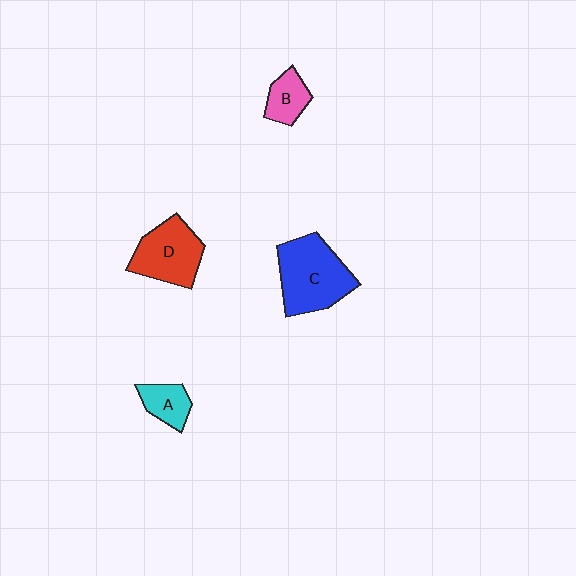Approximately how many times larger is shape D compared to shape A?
Approximately 2.0 times.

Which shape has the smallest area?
Shape A (cyan).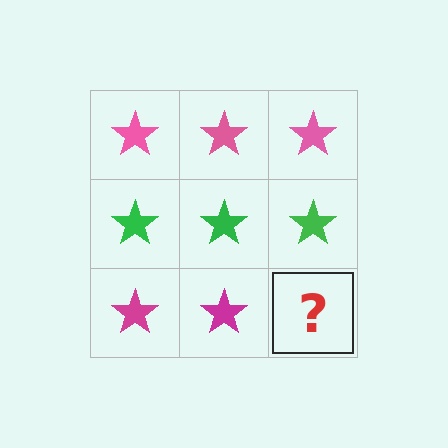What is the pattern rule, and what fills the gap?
The rule is that each row has a consistent color. The gap should be filled with a magenta star.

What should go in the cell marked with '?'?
The missing cell should contain a magenta star.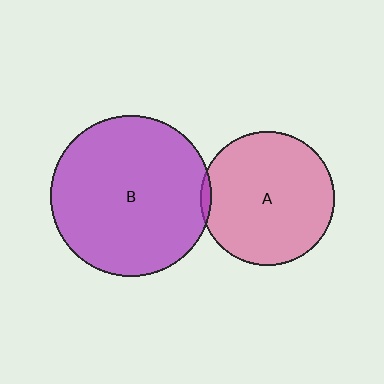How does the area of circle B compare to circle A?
Approximately 1.5 times.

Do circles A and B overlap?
Yes.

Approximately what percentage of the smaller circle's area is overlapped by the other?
Approximately 5%.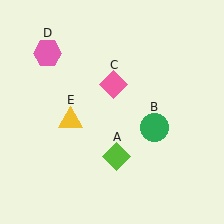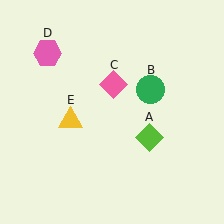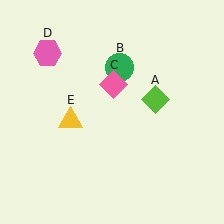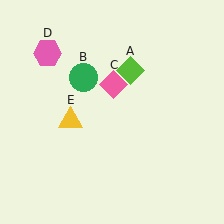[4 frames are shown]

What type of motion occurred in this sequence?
The lime diamond (object A), green circle (object B) rotated counterclockwise around the center of the scene.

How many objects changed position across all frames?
2 objects changed position: lime diamond (object A), green circle (object B).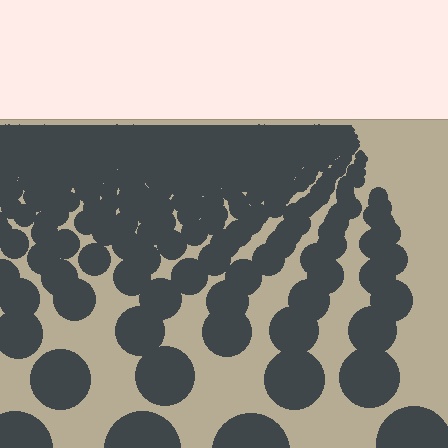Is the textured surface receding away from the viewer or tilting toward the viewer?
The surface is receding away from the viewer. Texture elements get smaller and denser toward the top.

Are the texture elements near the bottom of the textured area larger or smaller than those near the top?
Larger. Near the bottom, elements are closer to the viewer and appear at a bigger on-screen size.